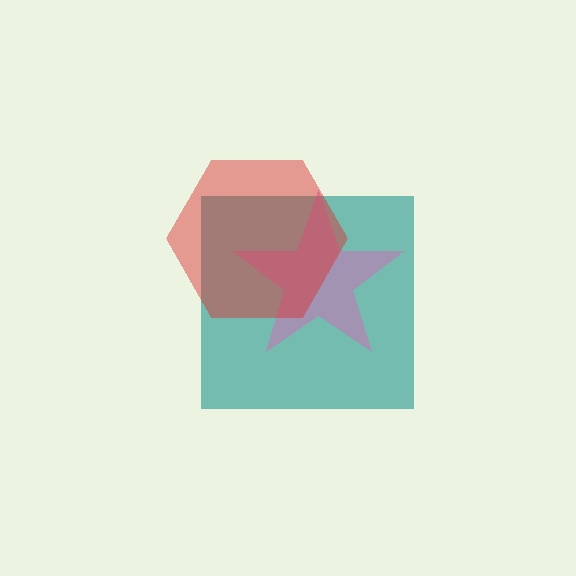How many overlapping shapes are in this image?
There are 3 overlapping shapes in the image.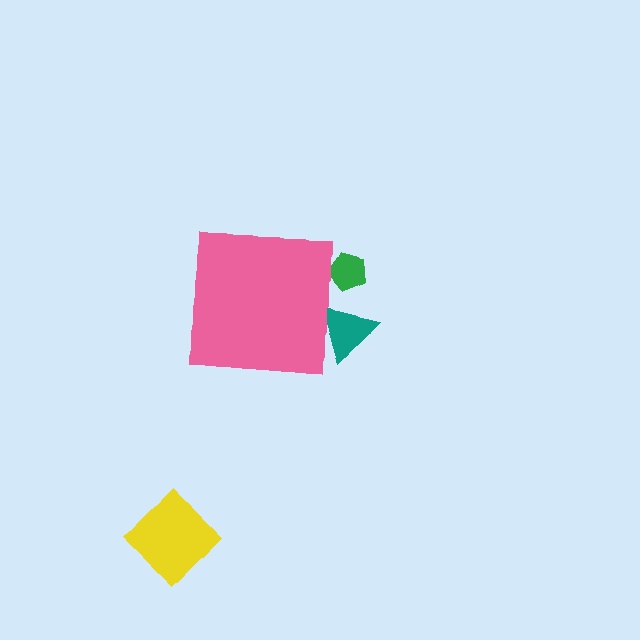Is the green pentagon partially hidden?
Yes, the green pentagon is partially hidden behind the pink square.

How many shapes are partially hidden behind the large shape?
2 shapes are partially hidden.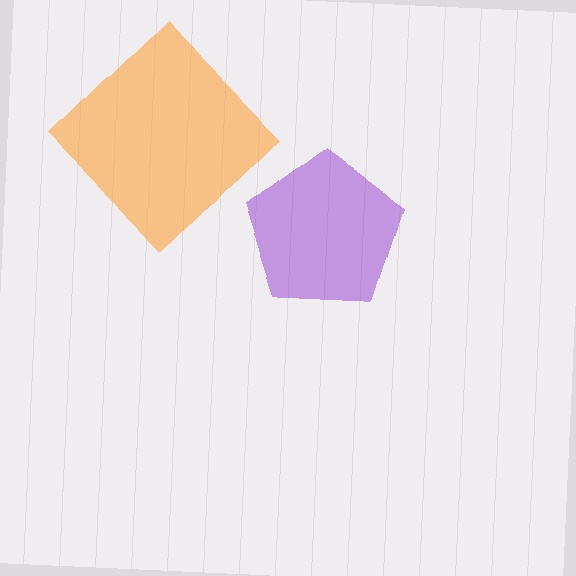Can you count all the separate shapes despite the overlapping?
Yes, there are 2 separate shapes.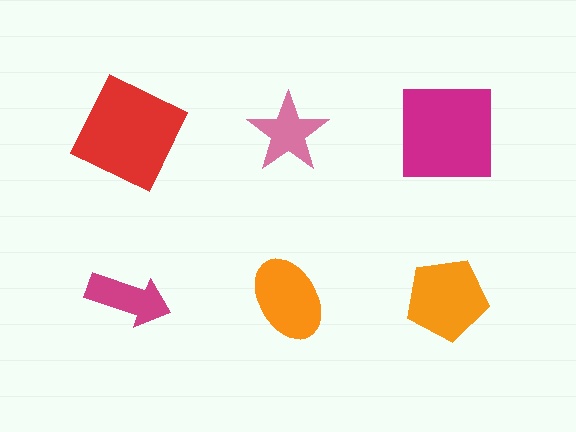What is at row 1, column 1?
A red square.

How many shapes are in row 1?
3 shapes.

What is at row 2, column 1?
A magenta arrow.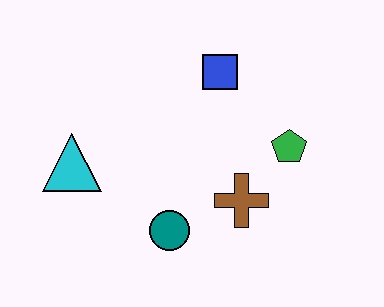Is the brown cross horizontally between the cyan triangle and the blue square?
No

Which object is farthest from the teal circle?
The blue square is farthest from the teal circle.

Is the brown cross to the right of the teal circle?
Yes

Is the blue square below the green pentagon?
No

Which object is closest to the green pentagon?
The brown cross is closest to the green pentagon.